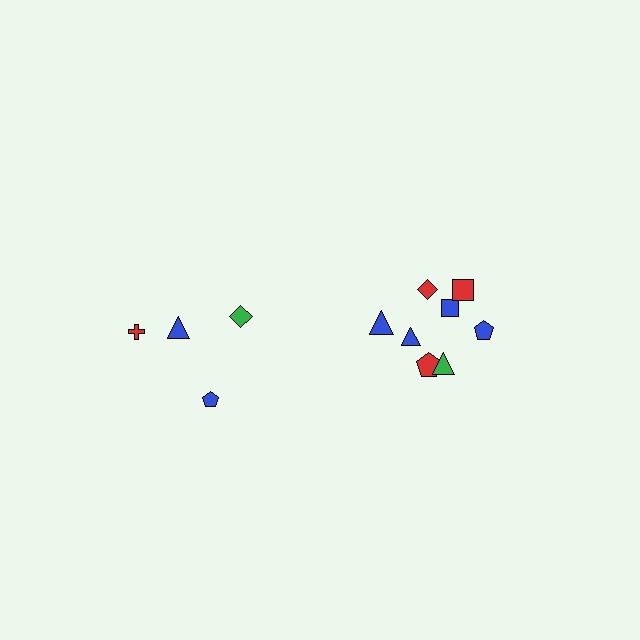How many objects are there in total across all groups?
There are 12 objects.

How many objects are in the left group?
There are 4 objects.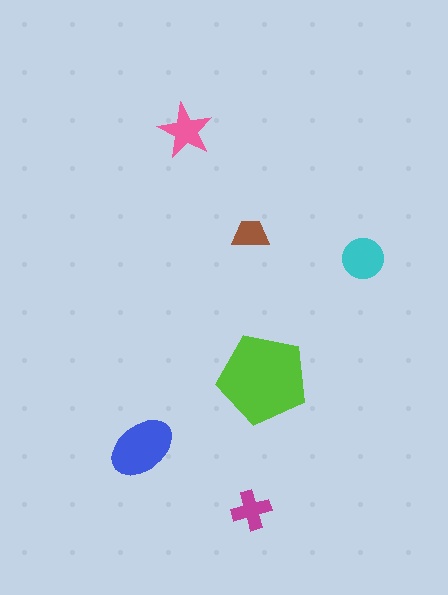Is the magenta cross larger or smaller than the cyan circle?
Smaller.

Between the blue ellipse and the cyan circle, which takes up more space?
The blue ellipse.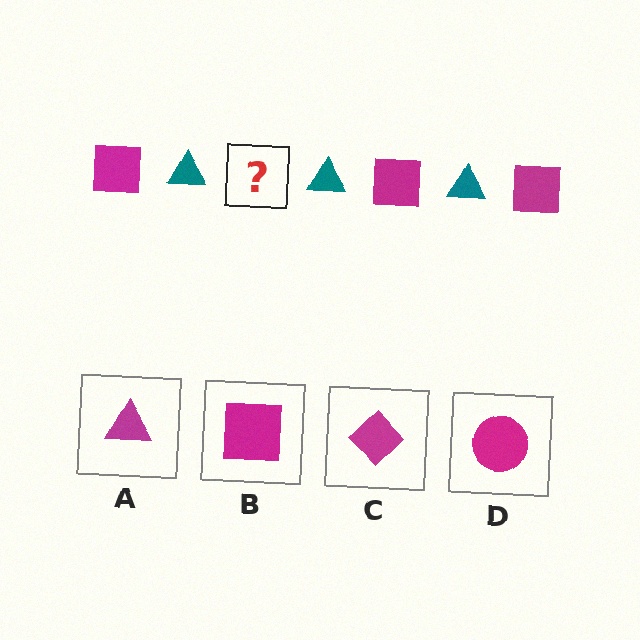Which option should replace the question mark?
Option B.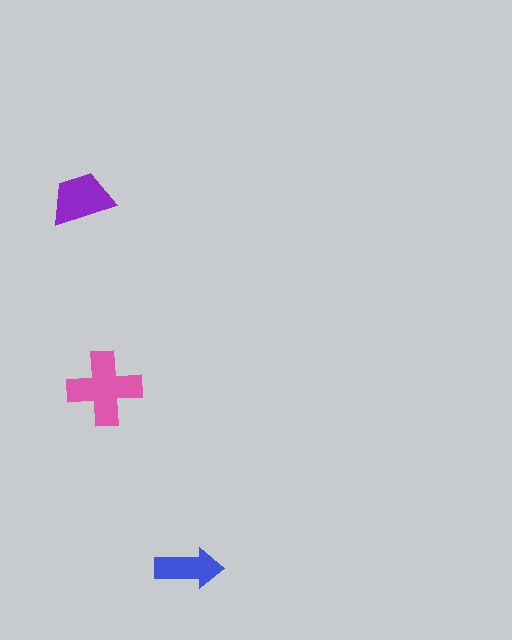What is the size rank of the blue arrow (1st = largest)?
3rd.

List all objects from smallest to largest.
The blue arrow, the purple trapezoid, the pink cross.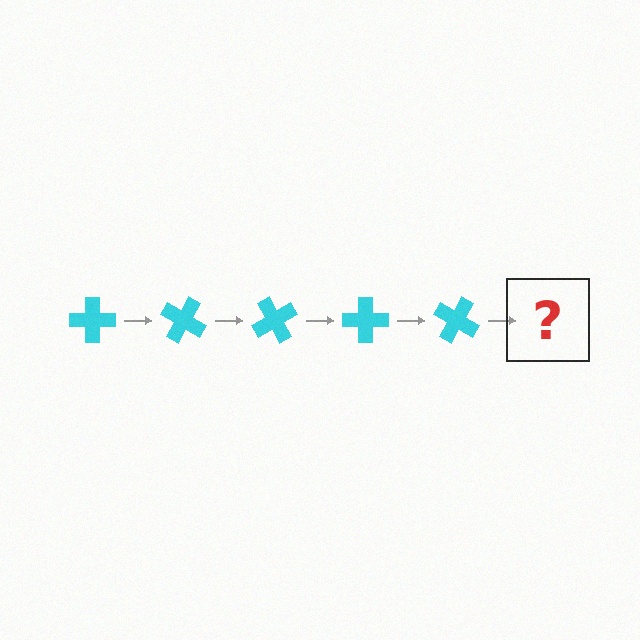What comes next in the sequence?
The next element should be a cyan cross rotated 150 degrees.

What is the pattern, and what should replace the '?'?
The pattern is that the cross rotates 30 degrees each step. The '?' should be a cyan cross rotated 150 degrees.